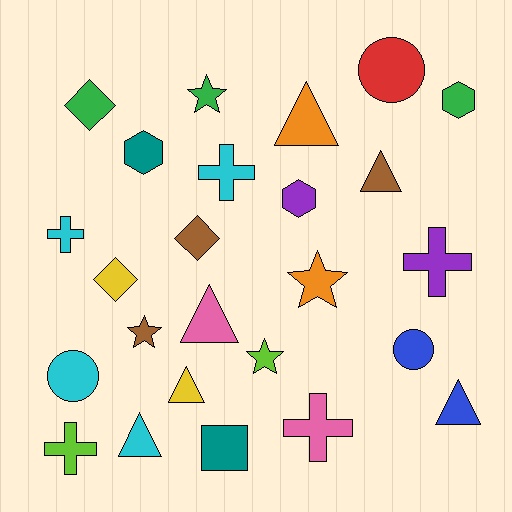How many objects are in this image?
There are 25 objects.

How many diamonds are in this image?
There are 3 diamonds.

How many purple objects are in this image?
There are 2 purple objects.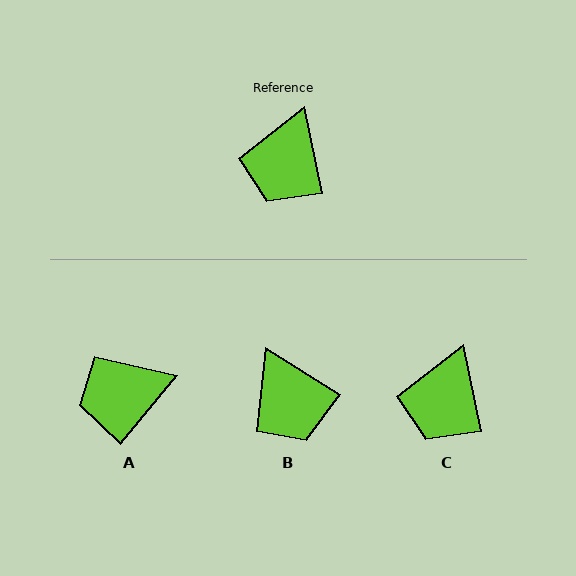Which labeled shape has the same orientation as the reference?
C.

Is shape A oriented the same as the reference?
No, it is off by about 51 degrees.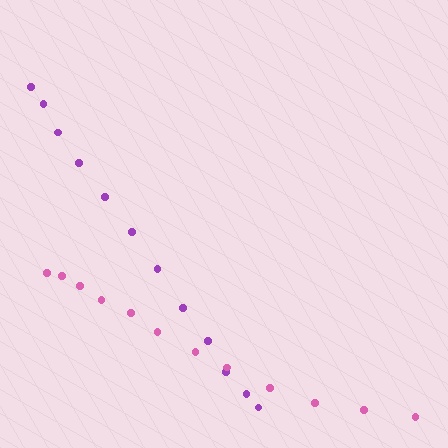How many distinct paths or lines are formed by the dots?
There are 2 distinct paths.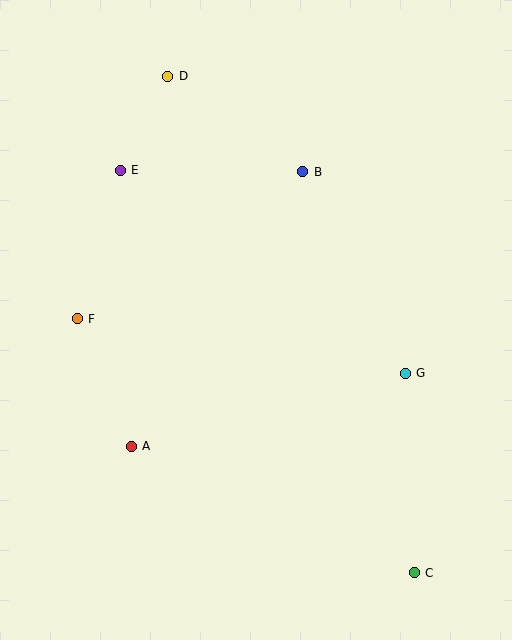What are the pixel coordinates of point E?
Point E is at (120, 170).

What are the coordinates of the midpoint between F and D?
The midpoint between F and D is at (122, 198).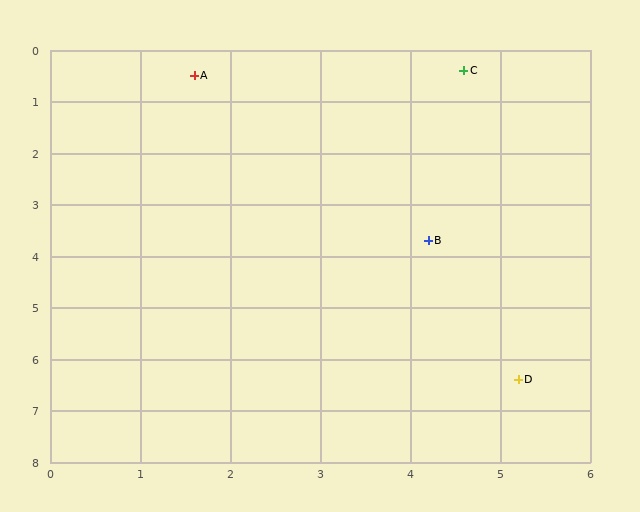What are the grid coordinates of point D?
Point D is at approximately (5.2, 6.4).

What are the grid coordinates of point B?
Point B is at approximately (4.2, 3.7).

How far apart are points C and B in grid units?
Points C and B are about 3.3 grid units apart.